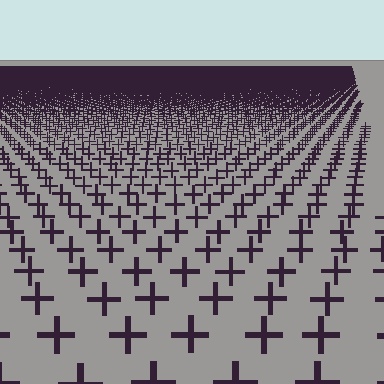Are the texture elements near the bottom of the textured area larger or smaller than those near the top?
Larger. Near the bottom, elements are closer to the viewer and appear at a bigger on-screen size.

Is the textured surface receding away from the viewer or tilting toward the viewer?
The surface is receding away from the viewer. Texture elements get smaller and denser toward the top.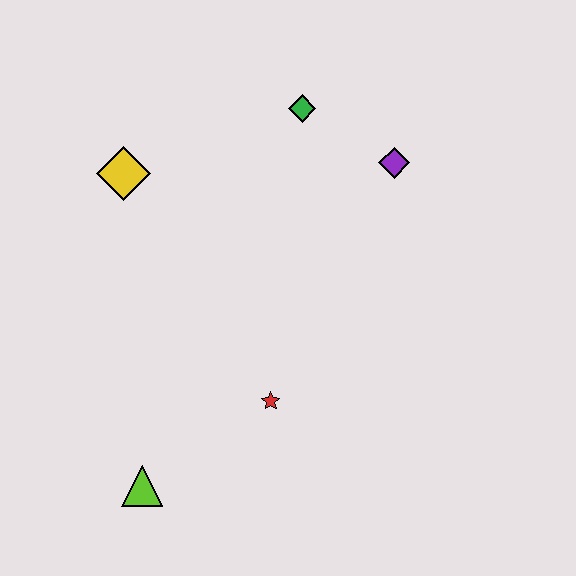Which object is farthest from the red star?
The green diamond is farthest from the red star.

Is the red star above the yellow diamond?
No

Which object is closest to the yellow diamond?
The green diamond is closest to the yellow diamond.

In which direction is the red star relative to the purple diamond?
The red star is below the purple diamond.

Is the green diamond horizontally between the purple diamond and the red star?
Yes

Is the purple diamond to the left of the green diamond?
No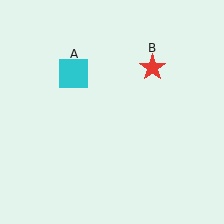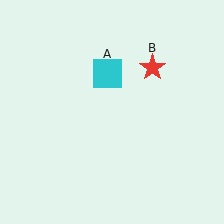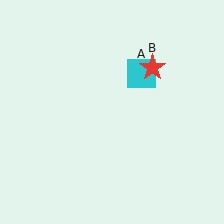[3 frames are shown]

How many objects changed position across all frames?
1 object changed position: cyan square (object A).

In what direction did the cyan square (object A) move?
The cyan square (object A) moved right.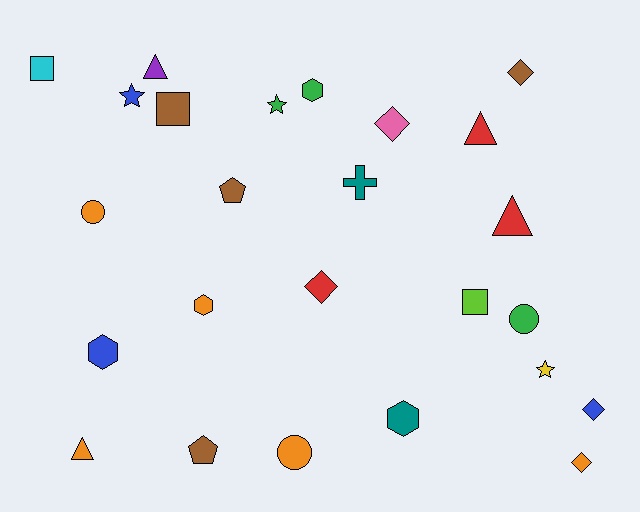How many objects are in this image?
There are 25 objects.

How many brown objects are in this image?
There are 4 brown objects.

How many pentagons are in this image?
There are 2 pentagons.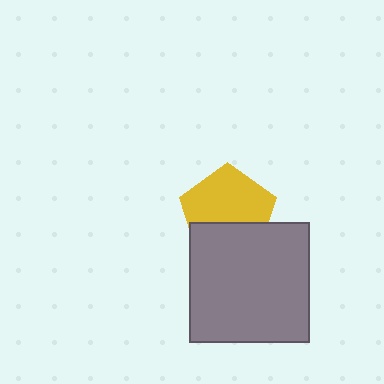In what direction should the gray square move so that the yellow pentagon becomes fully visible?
The gray square should move down. That is the shortest direction to clear the overlap and leave the yellow pentagon fully visible.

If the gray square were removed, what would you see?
You would see the complete yellow pentagon.